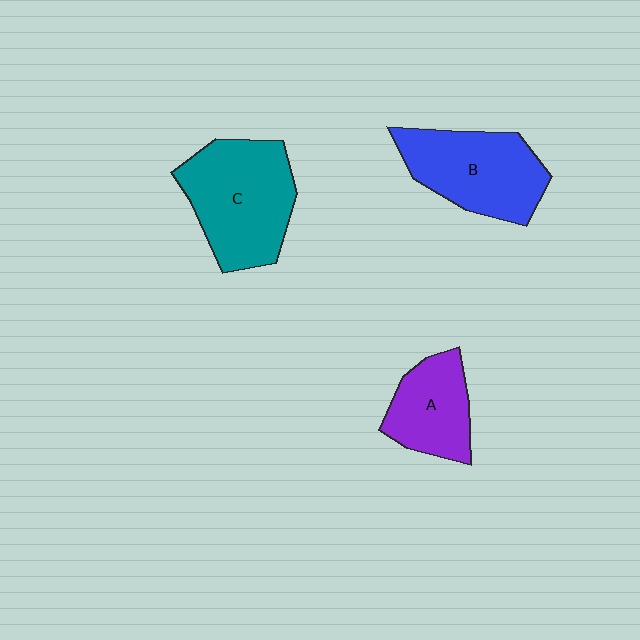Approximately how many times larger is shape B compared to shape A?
Approximately 1.4 times.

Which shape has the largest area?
Shape C (teal).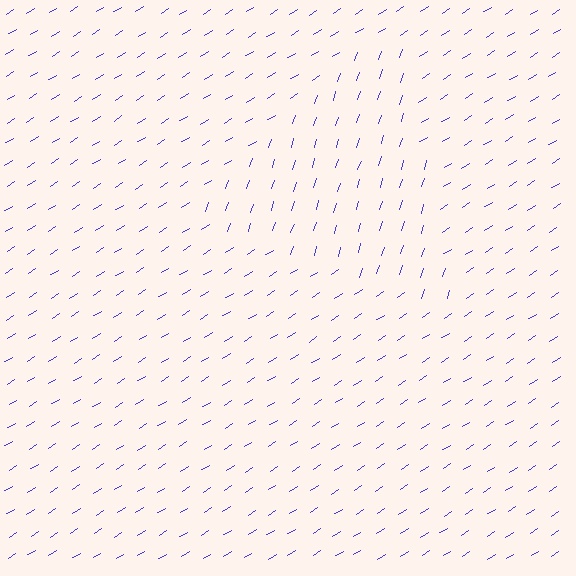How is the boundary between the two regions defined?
The boundary is defined purely by a change in line orientation (approximately 39 degrees difference). All lines are the same color and thickness.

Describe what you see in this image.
The image is filled with small blue line segments. A triangle region in the image has lines oriented differently from the surrounding lines, creating a visible texture boundary.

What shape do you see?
I see a triangle.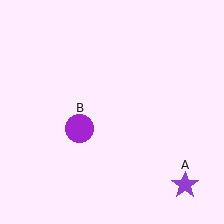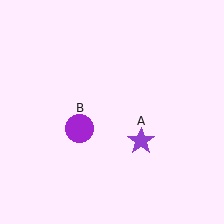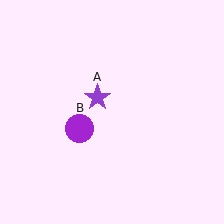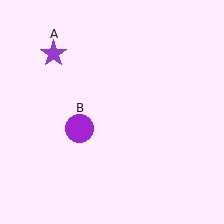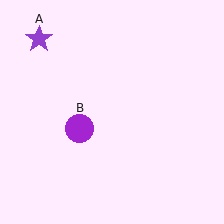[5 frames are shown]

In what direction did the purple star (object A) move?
The purple star (object A) moved up and to the left.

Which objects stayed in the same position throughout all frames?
Purple circle (object B) remained stationary.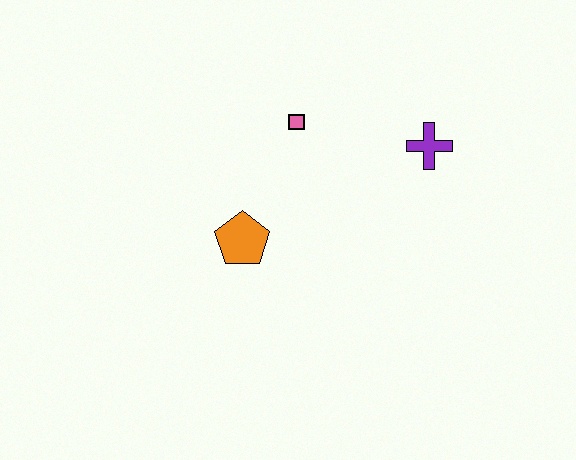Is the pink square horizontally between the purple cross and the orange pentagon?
Yes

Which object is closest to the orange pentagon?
The pink square is closest to the orange pentagon.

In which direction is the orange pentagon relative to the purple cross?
The orange pentagon is to the left of the purple cross.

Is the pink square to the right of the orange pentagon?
Yes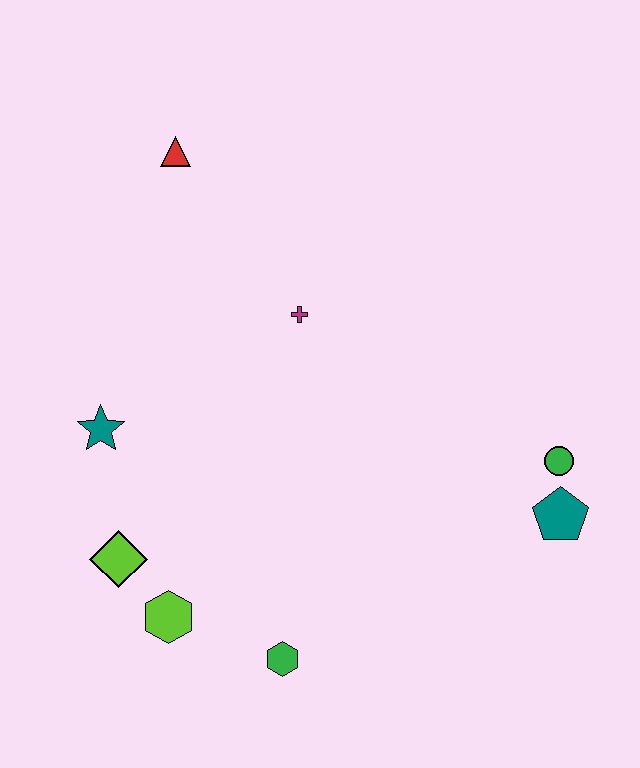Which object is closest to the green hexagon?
The lime hexagon is closest to the green hexagon.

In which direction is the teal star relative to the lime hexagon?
The teal star is above the lime hexagon.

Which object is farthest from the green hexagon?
The red triangle is farthest from the green hexagon.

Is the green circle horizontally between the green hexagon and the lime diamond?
No